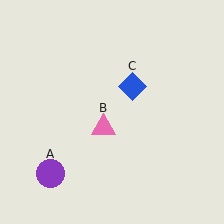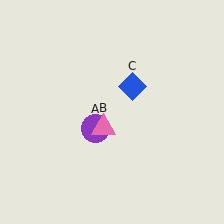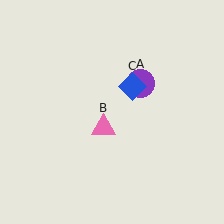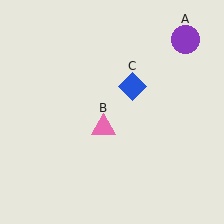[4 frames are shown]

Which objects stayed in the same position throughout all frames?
Pink triangle (object B) and blue diamond (object C) remained stationary.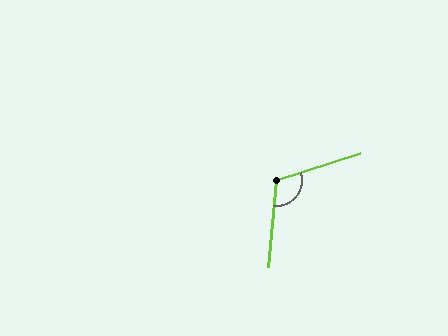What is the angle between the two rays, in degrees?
Approximately 113 degrees.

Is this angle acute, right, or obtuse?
It is obtuse.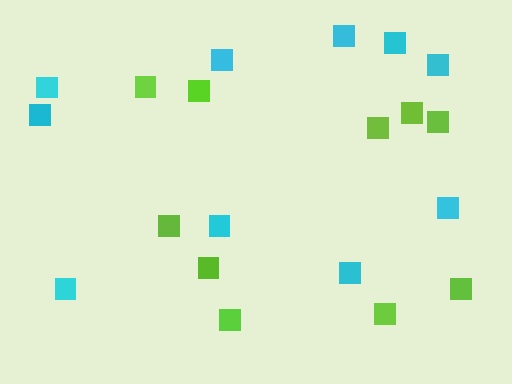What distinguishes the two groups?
There are 2 groups: one group of lime squares (10) and one group of cyan squares (10).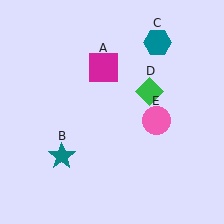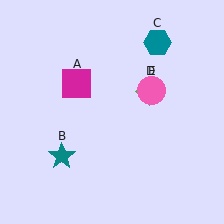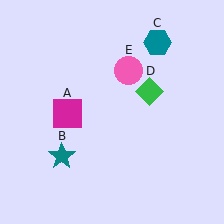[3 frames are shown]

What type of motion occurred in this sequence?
The magenta square (object A), pink circle (object E) rotated counterclockwise around the center of the scene.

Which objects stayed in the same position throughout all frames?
Teal star (object B) and teal hexagon (object C) and green diamond (object D) remained stationary.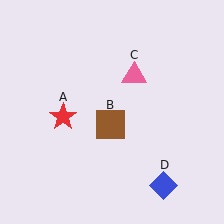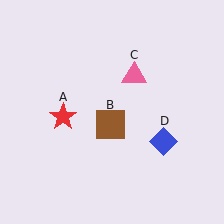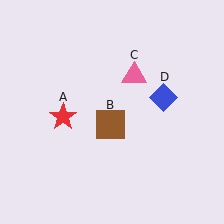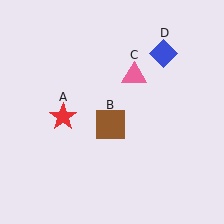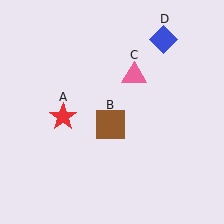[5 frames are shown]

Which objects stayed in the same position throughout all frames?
Red star (object A) and brown square (object B) and pink triangle (object C) remained stationary.